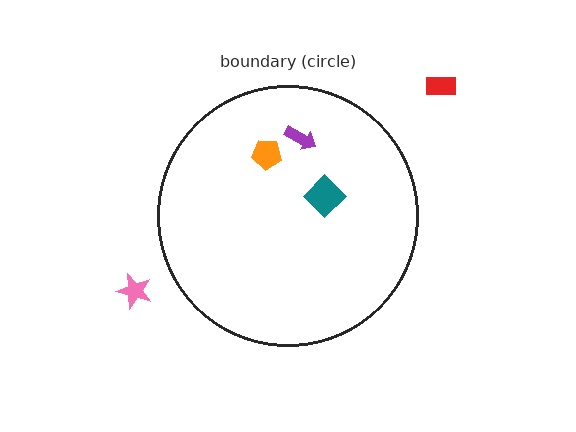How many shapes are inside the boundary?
3 inside, 2 outside.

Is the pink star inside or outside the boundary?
Outside.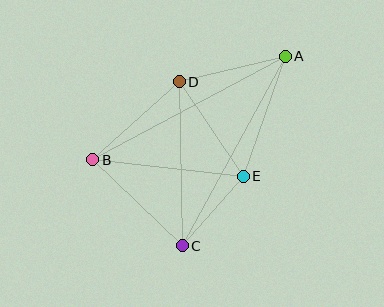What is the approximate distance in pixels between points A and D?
The distance between A and D is approximately 109 pixels.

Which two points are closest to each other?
Points C and E are closest to each other.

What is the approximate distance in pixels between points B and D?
The distance between B and D is approximately 117 pixels.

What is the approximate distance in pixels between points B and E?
The distance between B and E is approximately 152 pixels.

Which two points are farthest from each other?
Points A and B are farthest from each other.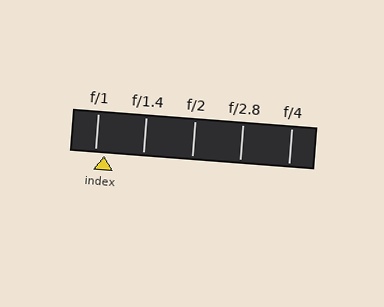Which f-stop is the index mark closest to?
The index mark is closest to f/1.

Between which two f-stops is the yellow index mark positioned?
The index mark is between f/1 and f/1.4.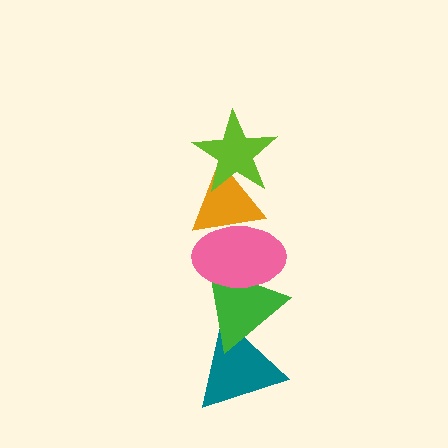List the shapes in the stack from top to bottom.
From top to bottom: the lime star, the orange triangle, the pink ellipse, the green triangle, the teal triangle.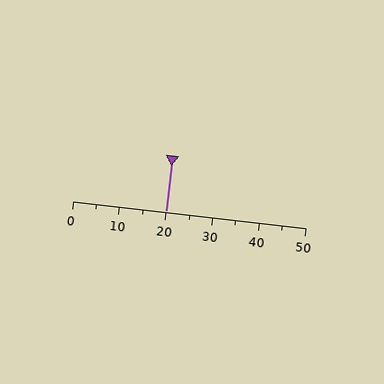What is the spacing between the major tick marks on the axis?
The major ticks are spaced 10 apart.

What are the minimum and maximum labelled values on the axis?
The axis runs from 0 to 50.